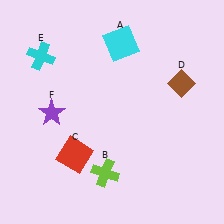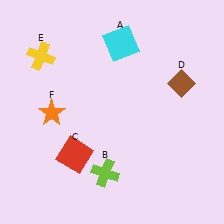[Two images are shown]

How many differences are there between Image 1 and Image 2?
There are 2 differences between the two images.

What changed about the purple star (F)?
In Image 1, F is purple. In Image 2, it changed to orange.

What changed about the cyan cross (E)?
In Image 1, E is cyan. In Image 2, it changed to yellow.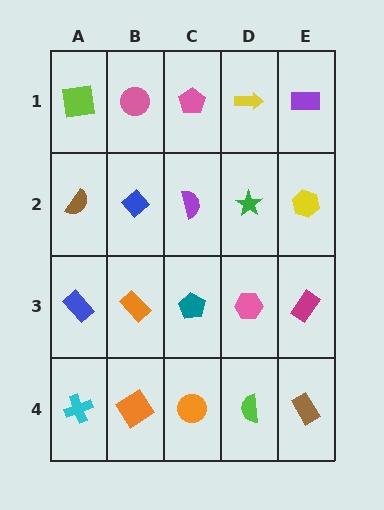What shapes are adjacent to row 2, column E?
A purple rectangle (row 1, column E), a magenta rectangle (row 3, column E), a green star (row 2, column D).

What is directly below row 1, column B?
A blue diamond.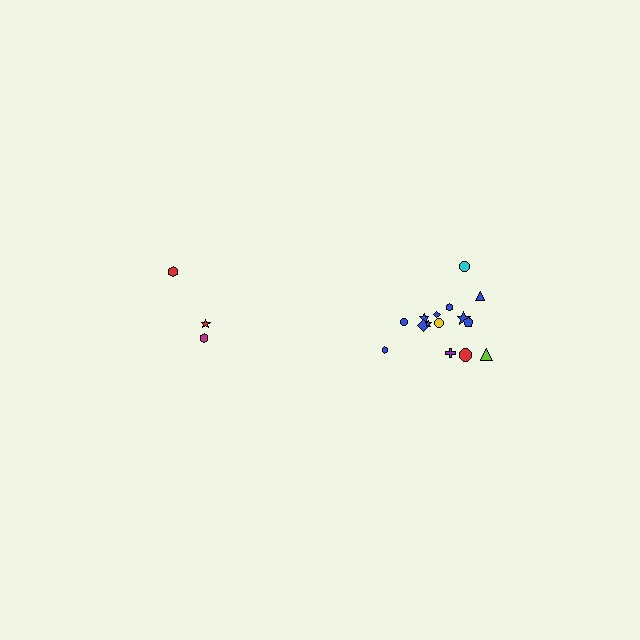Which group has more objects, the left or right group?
The right group.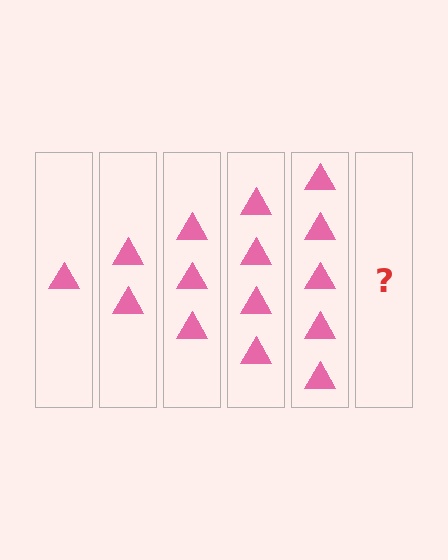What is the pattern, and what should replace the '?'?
The pattern is that each step adds one more triangle. The '?' should be 6 triangles.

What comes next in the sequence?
The next element should be 6 triangles.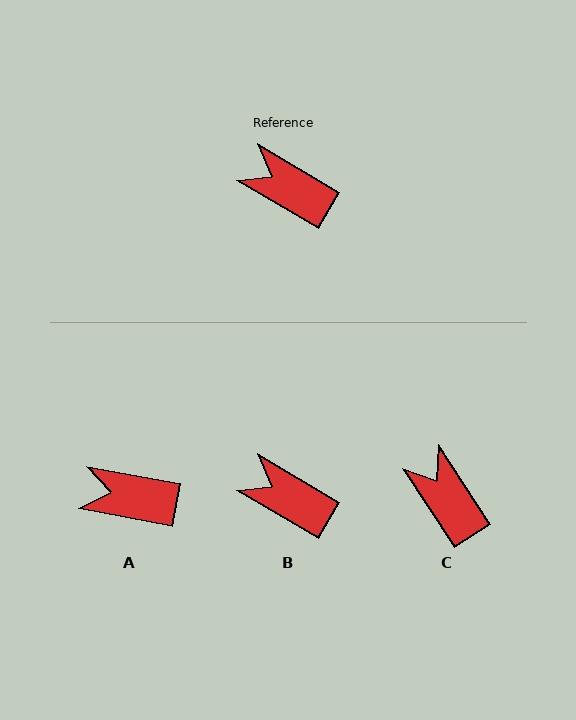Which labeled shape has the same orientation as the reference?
B.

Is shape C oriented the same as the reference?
No, it is off by about 26 degrees.